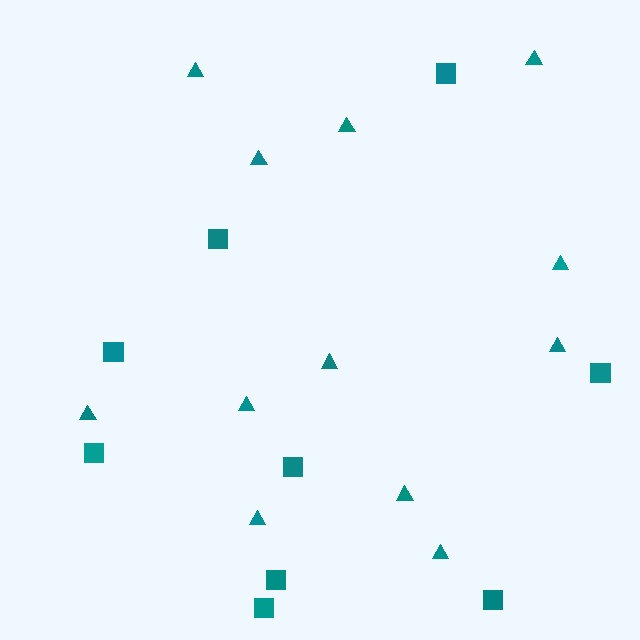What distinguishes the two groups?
There are 2 groups: one group of squares (9) and one group of triangles (12).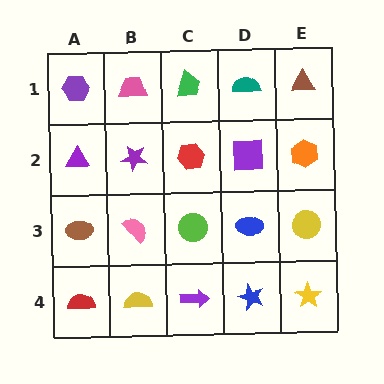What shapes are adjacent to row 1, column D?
A purple square (row 2, column D), a green trapezoid (row 1, column C), a brown triangle (row 1, column E).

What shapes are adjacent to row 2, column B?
A pink trapezoid (row 1, column B), a pink semicircle (row 3, column B), a purple triangle (row 2, column A), a red hexagon (row 2, column C).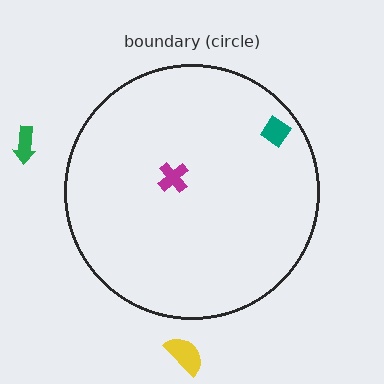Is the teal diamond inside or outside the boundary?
Inside.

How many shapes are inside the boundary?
2 inside, 2 outside.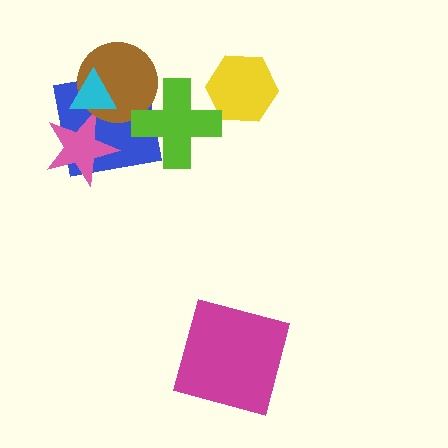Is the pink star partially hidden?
Yes, it is partially covered by another shape.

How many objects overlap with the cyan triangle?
3 objects overlap with the cyan triangle.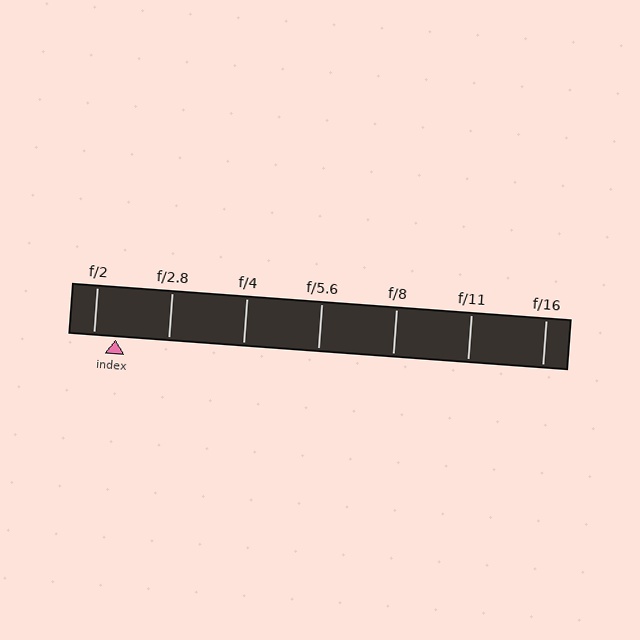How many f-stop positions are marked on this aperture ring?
There are 7 f-stop positions marked.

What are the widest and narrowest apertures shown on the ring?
The widest aperture shown is f/2 and the narrowest is f/16.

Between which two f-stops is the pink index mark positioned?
The index mark is between f/2 and f/2.8.